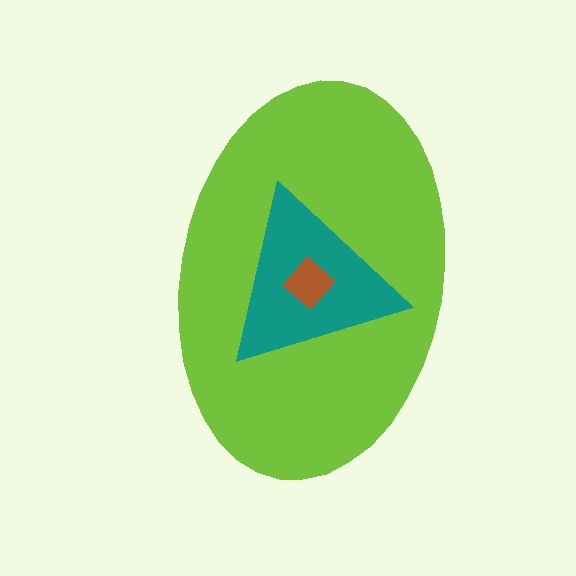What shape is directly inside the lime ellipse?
The teal triangle.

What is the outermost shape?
The lime ellipse.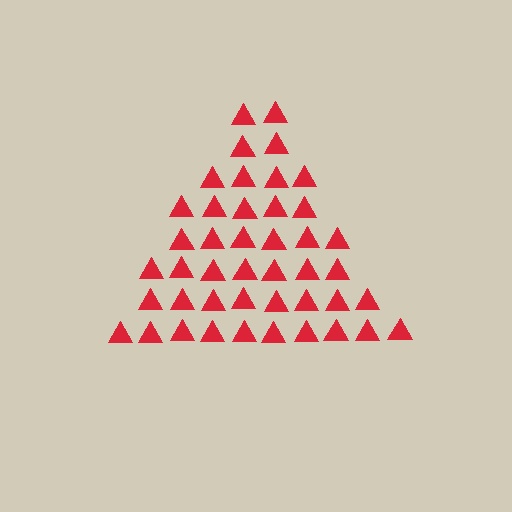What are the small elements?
The small elements are triangles.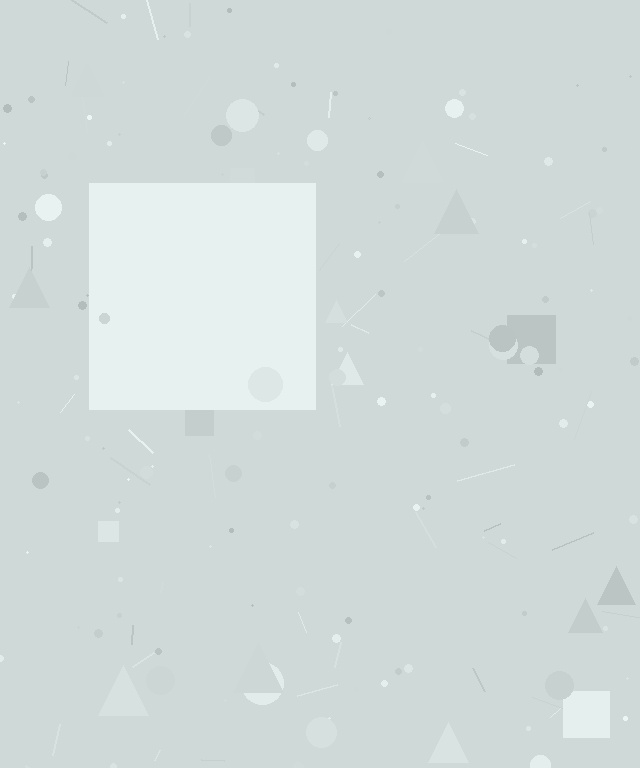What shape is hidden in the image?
A square is hidden in the image.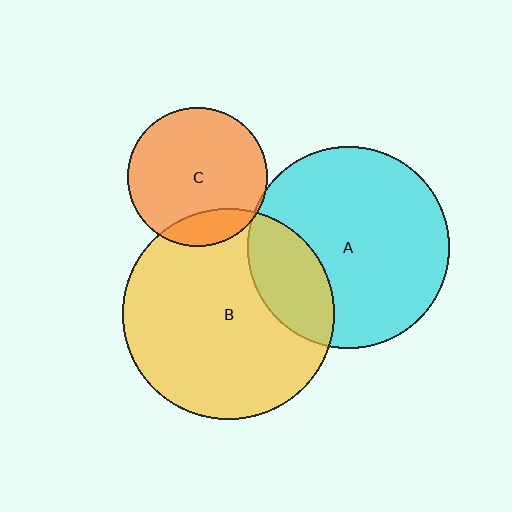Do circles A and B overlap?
Yes.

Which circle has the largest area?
Circle B (yellow).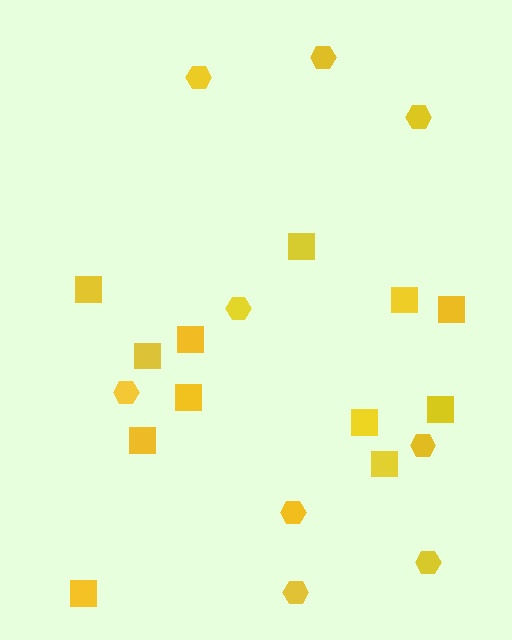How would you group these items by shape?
There are 2 groups: one group of hexagons (9) and one group of squares (12).